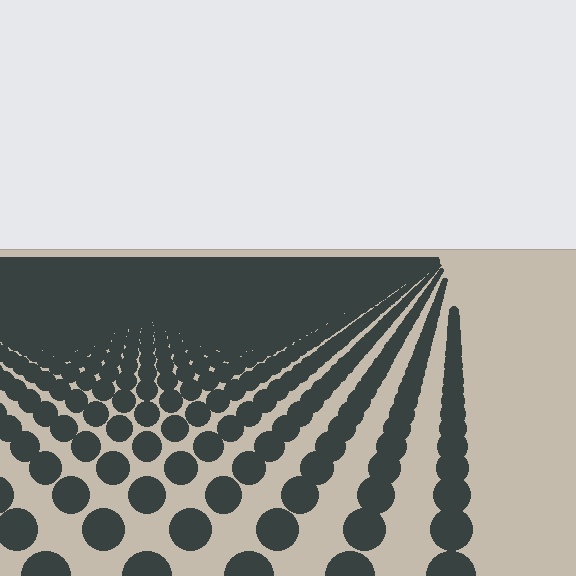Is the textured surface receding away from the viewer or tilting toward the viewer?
The surface is receding away from the viewer. Texture elements get smaller and denser toward the top.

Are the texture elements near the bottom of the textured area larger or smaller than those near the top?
Larger. Near the bottom, elements are closer to the viewer and appear at a bigger on-screen size.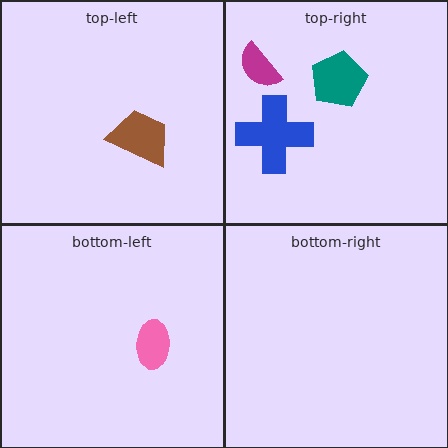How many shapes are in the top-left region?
1.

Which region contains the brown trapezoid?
The top-left region.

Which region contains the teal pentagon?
The top-right region.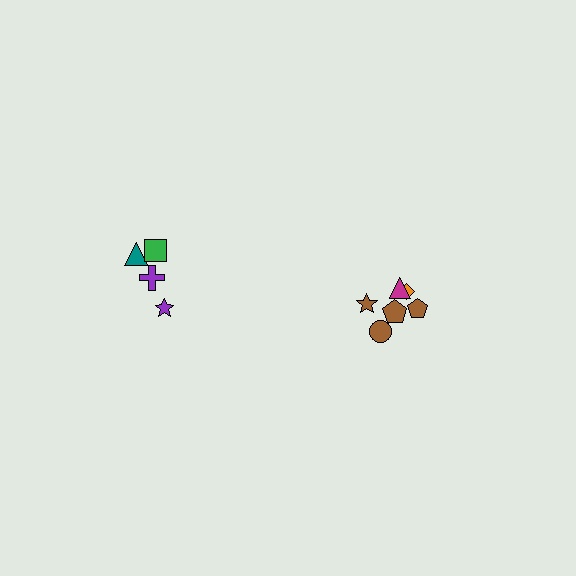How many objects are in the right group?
There are 6 objects.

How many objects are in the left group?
There are 4 objects.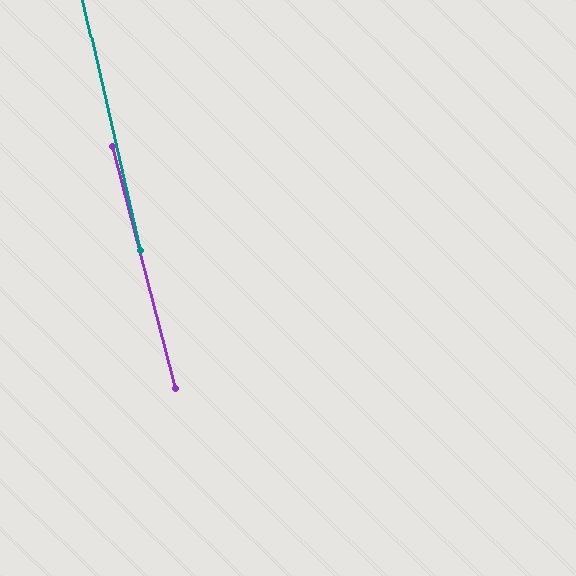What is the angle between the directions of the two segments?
Approximately 2 degrees.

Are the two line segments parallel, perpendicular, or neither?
Parallel — their directions differ by only 1.8°.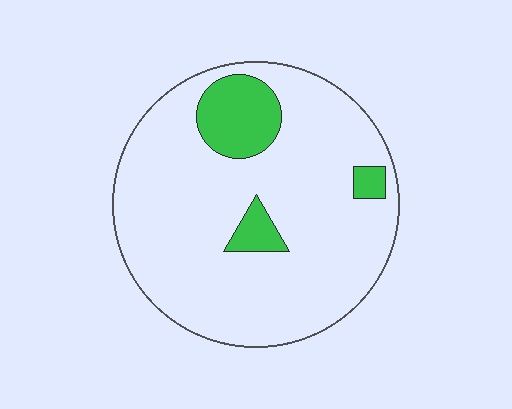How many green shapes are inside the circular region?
3.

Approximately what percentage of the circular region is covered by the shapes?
Approximately 15%.